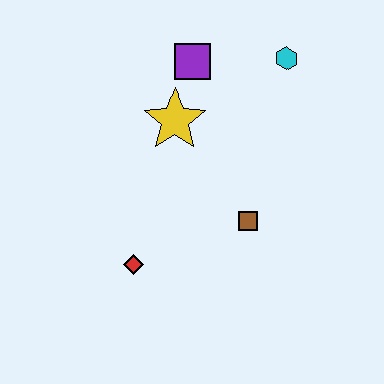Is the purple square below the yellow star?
No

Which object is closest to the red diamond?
The brown square is closest to the red diamond.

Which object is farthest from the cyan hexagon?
The red diamond is farthest from the cyan hexagon.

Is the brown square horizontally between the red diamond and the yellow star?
No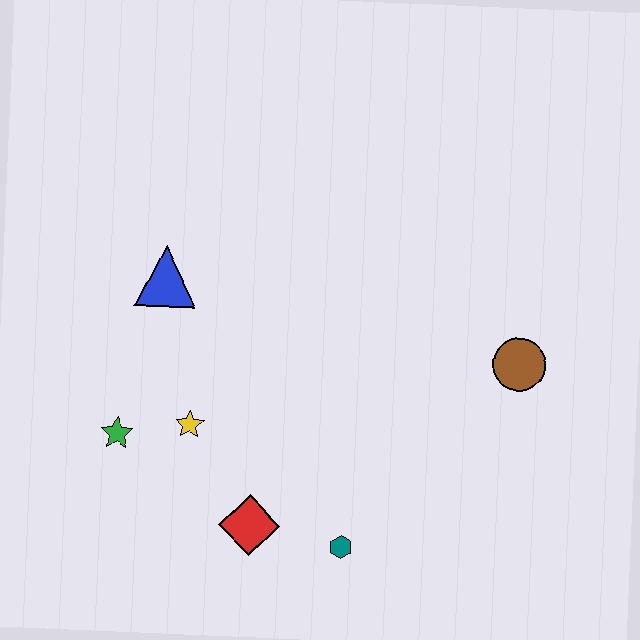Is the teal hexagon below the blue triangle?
Yes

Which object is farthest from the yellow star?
The brown circle is farthest from the yellow star.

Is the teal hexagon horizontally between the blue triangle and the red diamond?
No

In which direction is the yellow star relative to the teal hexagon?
The yellow star is to the left of the teal hexagon.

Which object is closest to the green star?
The yellow star is closest to the green star.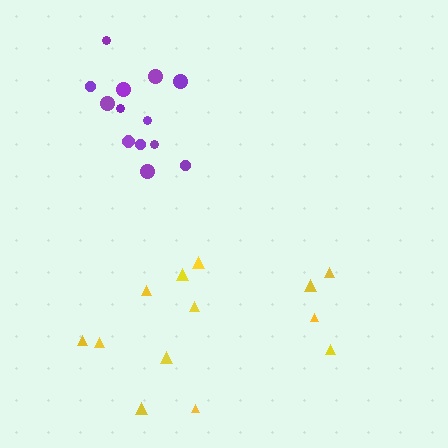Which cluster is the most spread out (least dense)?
Yellow.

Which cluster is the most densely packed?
Purple.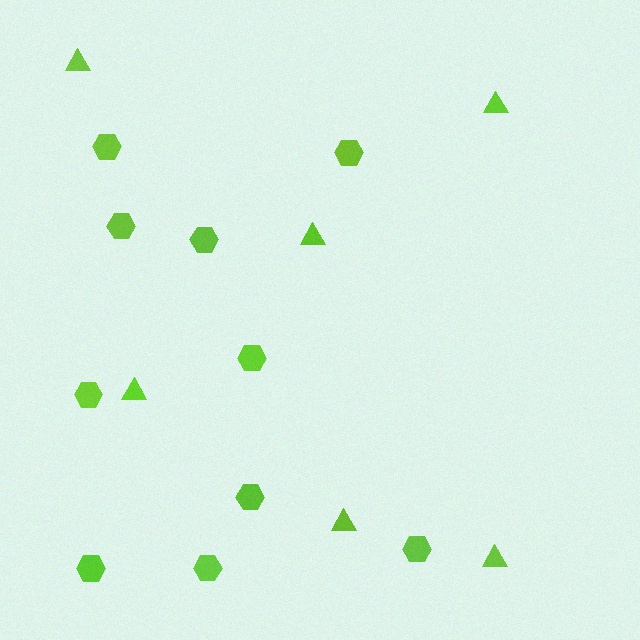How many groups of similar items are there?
There are 2 groups: one group of hexagons (10) and one group of triangles (6).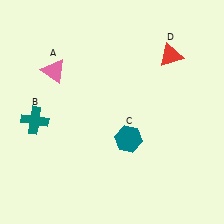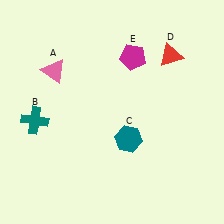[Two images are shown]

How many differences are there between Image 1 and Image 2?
There is 1 difference between the two images.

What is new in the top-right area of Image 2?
A magenta pentagon (E) was added in the top-right area of Image 2.